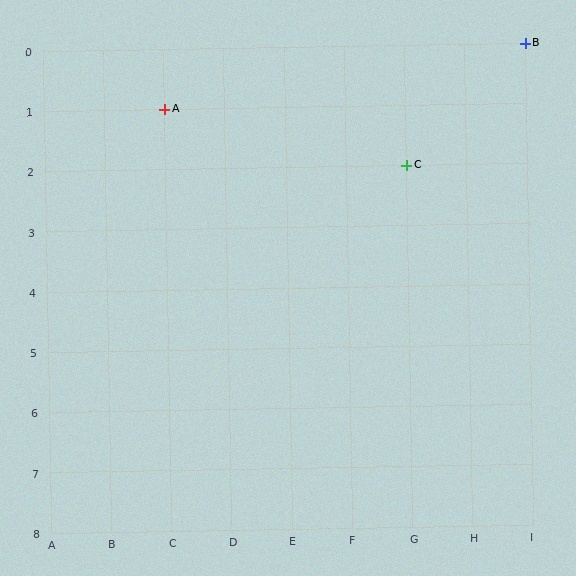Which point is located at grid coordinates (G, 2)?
Point C is at (G, 2).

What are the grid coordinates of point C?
Point C is at grid coordinates (G, 2).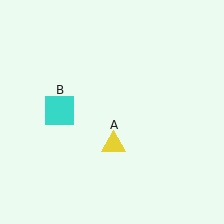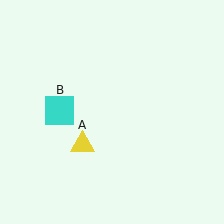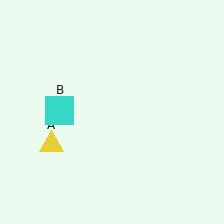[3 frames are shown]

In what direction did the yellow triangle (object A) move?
The yellow triangle (object A) moved left.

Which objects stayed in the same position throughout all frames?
Cyan square (object B) remained stationary.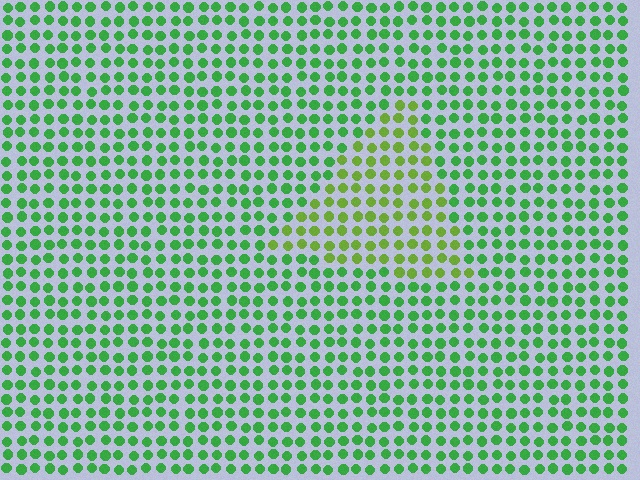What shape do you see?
I see a triangle.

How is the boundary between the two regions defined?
The boundary is defined purely by a slight shift in hue (about 34 degrees). Spacing, size, and orientation are identical on both sides.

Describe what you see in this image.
The image is filled with small green elements in a uniform arrangement. A triangle-shaped region is visible where the elements are tinted to a slightly different hue, forming a subtle color boundary.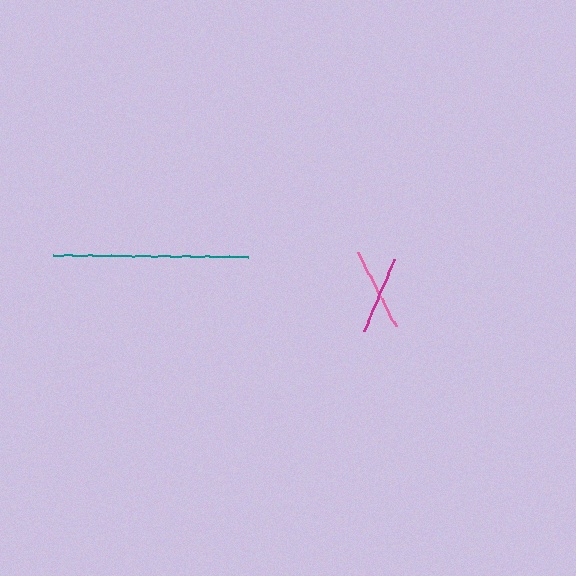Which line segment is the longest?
The teal line is the longest at approximately 195 pixels.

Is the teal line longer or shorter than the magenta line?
The teal line is longer than the magenta line.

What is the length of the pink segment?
The pink segment is approximately 84 pixels long.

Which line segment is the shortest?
The magenta line is the shortest at approximately 78 pixels.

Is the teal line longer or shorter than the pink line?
The teal line is longer than the pink line.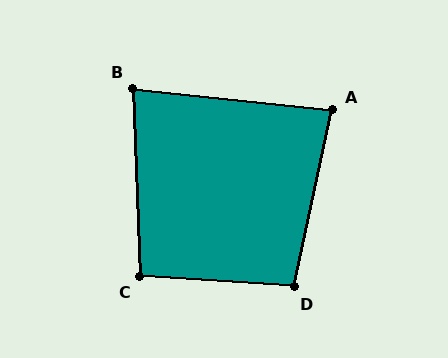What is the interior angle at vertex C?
Approximately 96 degrees (obtuse).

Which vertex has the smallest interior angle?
B, at approximately 82 degrees.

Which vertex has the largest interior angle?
D, at approximately 98 degrees.